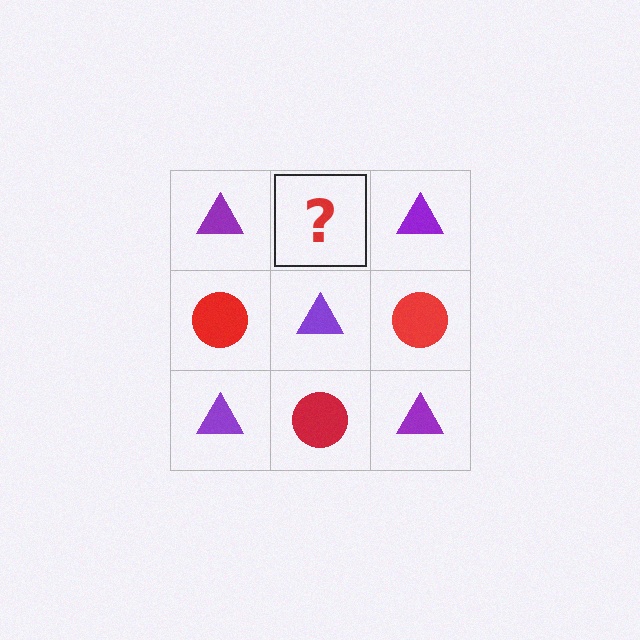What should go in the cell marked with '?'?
The missing cell should contain a red circle.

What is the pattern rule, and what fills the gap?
The rule is that it alternates purple triangle and red circle in a checkerboard pattern. The gap should be filled with a red circle.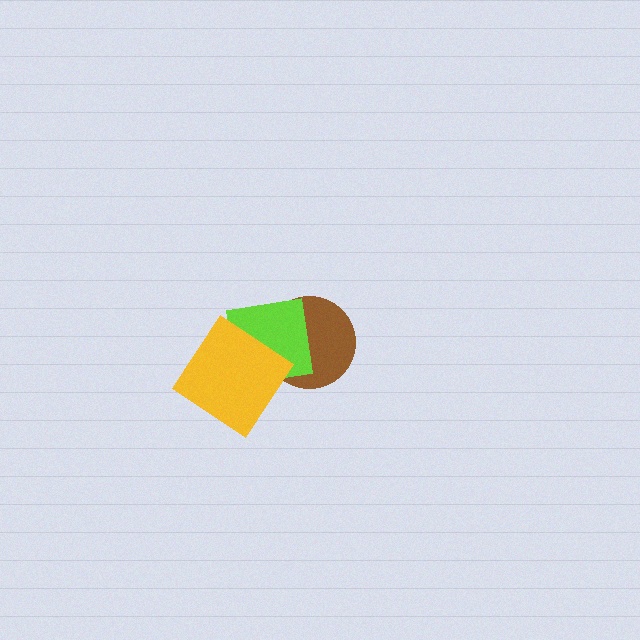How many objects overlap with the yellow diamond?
1 object overlaps with the yellow diamond.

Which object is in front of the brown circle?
The lime square is in front of the brown circle.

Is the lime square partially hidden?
Yes, it is partially covered by another shape.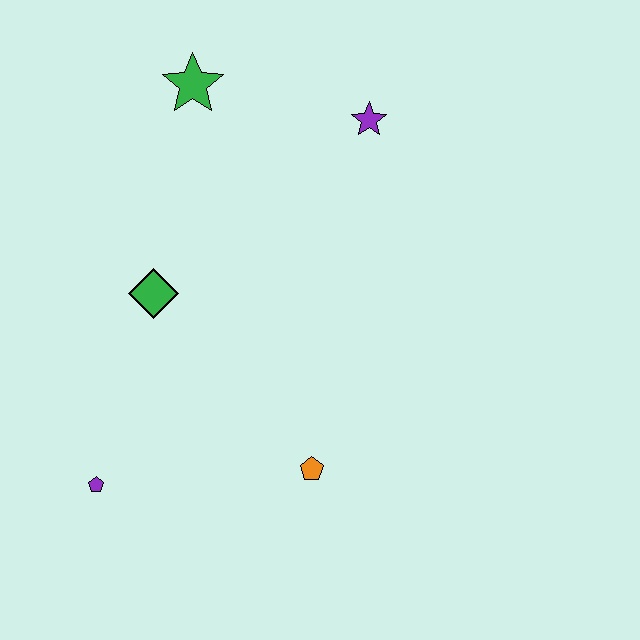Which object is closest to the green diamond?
The purple pentagon is closest to the green diamond.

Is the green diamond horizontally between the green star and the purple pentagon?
Yes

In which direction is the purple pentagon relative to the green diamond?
The purple pentagon is below the green diamond.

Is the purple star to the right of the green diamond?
Yes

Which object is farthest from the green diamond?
The purple star is farthest from the green diamond.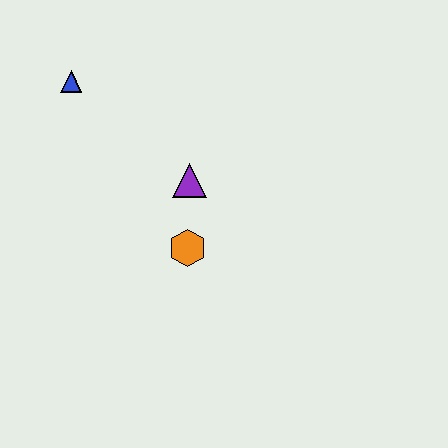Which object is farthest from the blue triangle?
The orange hexagon is farthest from the blue triangle.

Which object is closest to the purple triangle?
The orange hexagon is closest to the purple triangle.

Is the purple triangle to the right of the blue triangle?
Yes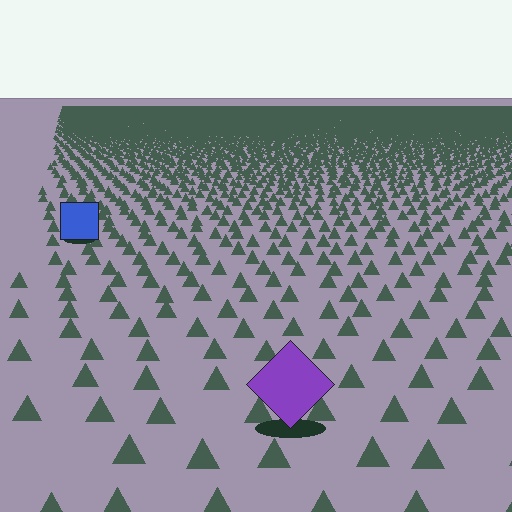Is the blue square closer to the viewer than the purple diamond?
No. The purple diamond is closer — you can tell from the texture gradient: the ground texture is coarser near it.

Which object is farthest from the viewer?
The blue square is farthest from the viewer. It appears smaller and the ground texture around it is denser.